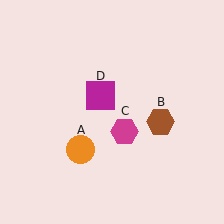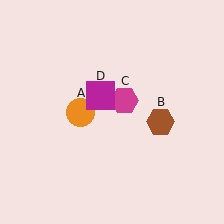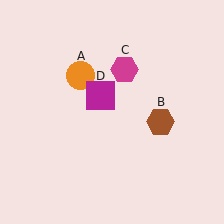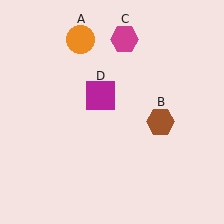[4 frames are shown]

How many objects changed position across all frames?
2 objects changed position: orange circle (object A), magenta hexagon (object C).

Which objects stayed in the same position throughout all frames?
Brown hexagon (object B) and magenta square (object D) remained stationary.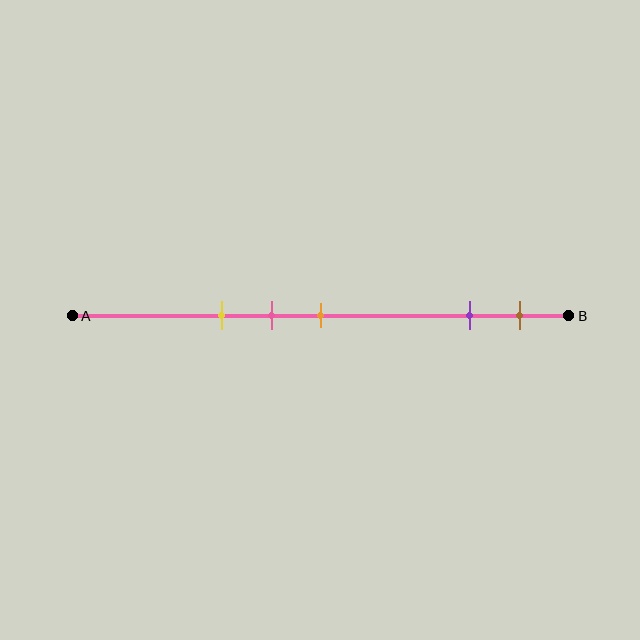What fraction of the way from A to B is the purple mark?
The purple mark is approximately 80% (0.8) of the way from A to B.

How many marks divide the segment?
There are 5 marks dividing the segment.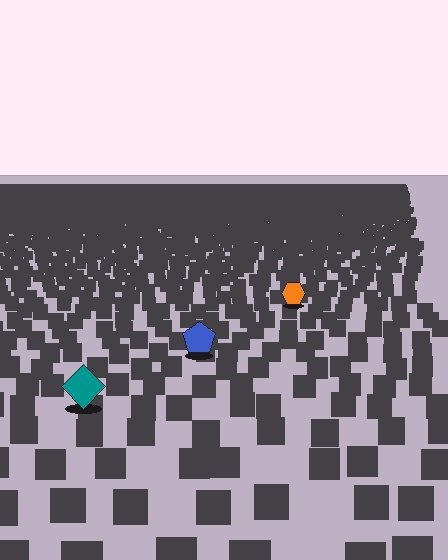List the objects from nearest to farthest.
From nearest to farthest: the teal diamond, the blue pentagon, the orange hexagon.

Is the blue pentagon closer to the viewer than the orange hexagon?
Yes. The blue pentagon is closer — you can tell from the texture gradient: the ground texture is coarser near it.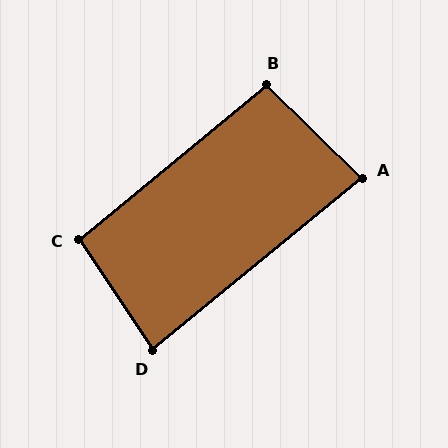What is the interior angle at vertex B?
Approximately 96 degrees (obtuse).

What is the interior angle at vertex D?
Approximately 84 degrees (acute).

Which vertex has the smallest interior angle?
A, at approximately 84 degrees.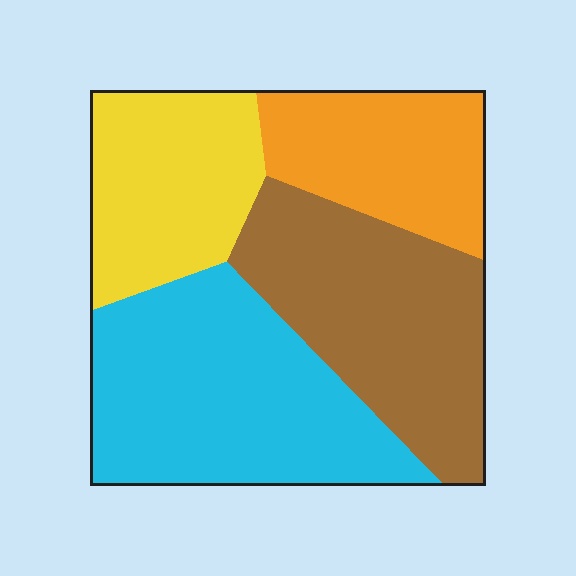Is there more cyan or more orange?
Cyan.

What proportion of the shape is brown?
Brown takes up between a quarter and a half of the shape.